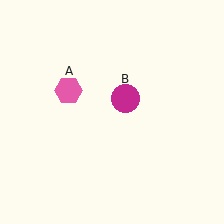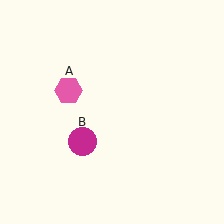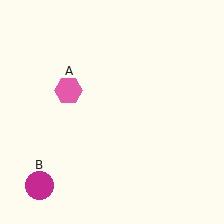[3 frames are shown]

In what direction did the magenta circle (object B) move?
The magenta circle (object B) moved down and to the left.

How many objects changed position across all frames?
1 object changed position: magenta circle (object B).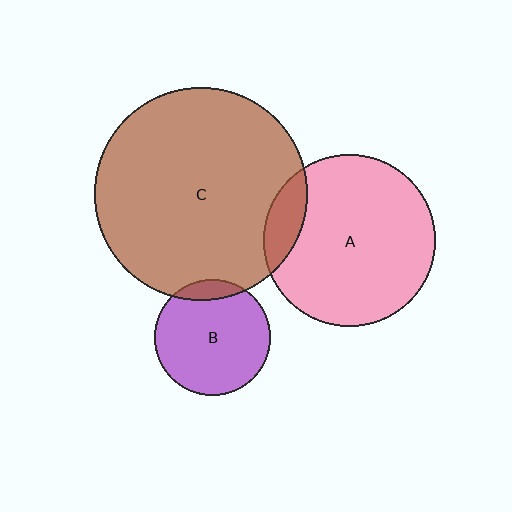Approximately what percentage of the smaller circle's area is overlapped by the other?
Approximately 10%.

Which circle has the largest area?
Circle C (brown).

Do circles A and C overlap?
Yes.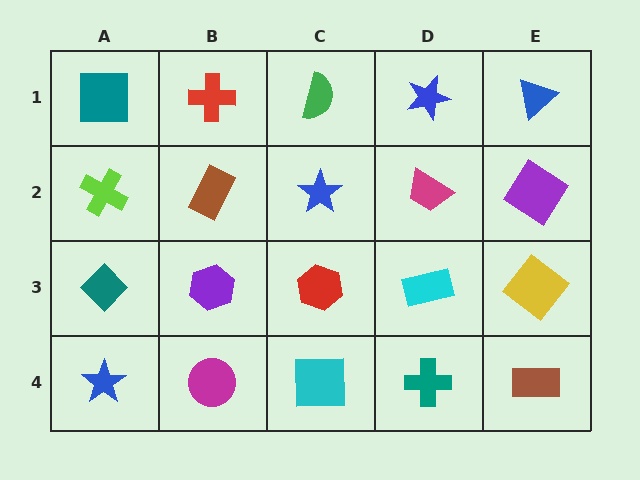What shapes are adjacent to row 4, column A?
A teal diamond (row 3, column A), a magenta circle (row 4, column B).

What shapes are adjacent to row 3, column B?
A brown rectangle (row 2, column B), a magenta circle (row 4, column B), a teal diamond (row 3, column A), a red hexagon (row 3, column C).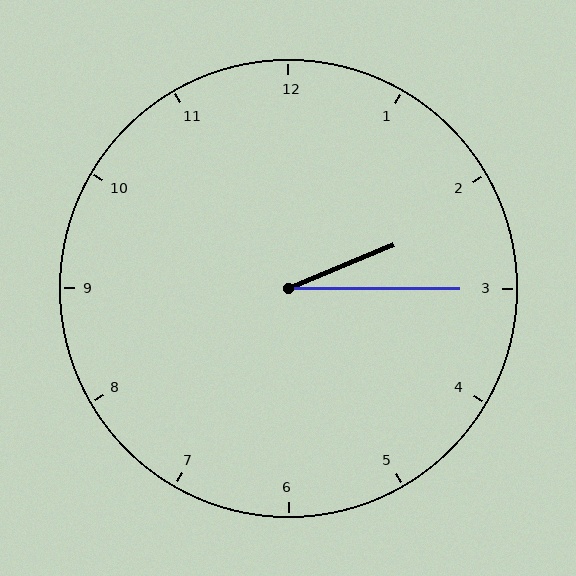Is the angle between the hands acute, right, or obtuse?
It is acute.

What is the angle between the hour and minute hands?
Approximately 22 degrees.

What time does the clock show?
2:15.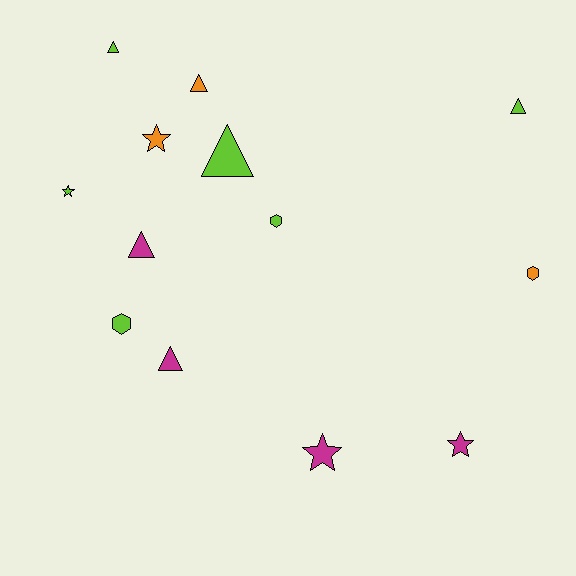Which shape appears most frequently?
Triangle, with 6 objects.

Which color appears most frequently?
Lime, with 6 objects.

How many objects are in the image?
There are 13 objects.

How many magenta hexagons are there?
There are no magenta hexagons.